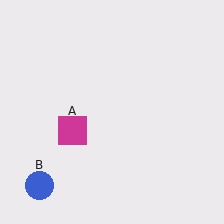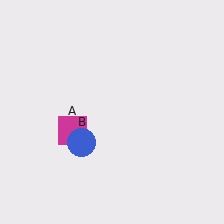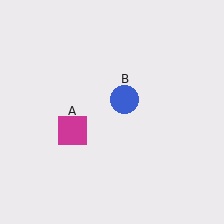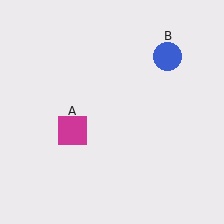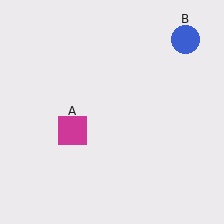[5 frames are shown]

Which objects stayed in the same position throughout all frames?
Magenta square (object A) remained stationary.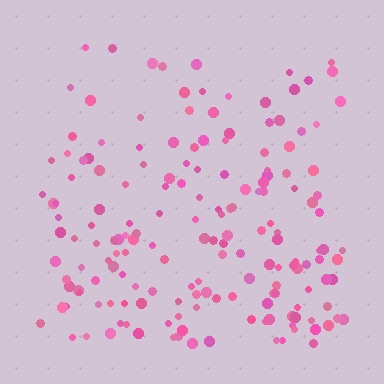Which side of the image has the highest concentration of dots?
The bottom.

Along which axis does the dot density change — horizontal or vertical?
Vertical.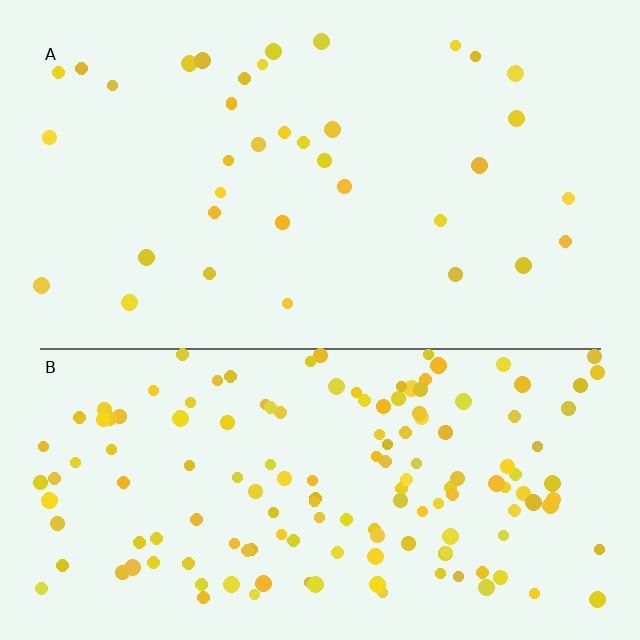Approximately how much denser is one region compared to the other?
Approximately 4.1× — region B over region A.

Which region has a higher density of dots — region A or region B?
B (the bottom).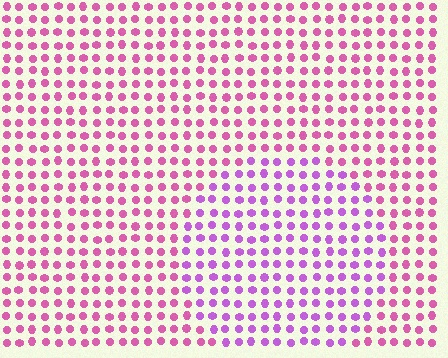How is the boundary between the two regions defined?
The boundary is defined purely by a slight shift in hue (about 32 degrees). Spacing, size, and orientation are identical on both sides.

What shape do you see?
I see a circle.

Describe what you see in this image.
The image is filled with small pink elements in a uniform arrangement. A circle-shaped region is visible where the elements are tinted to a slightly different hue, forming a subtle color boundary.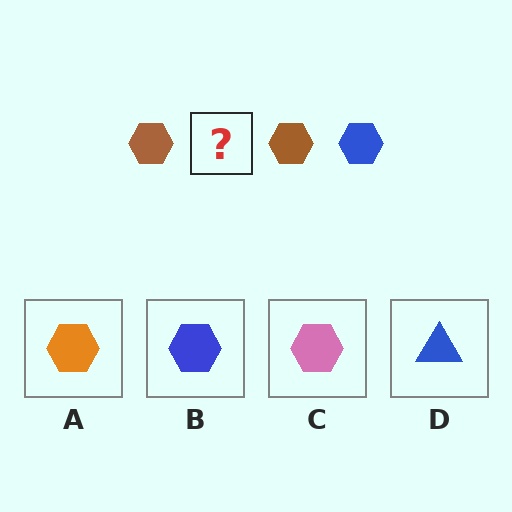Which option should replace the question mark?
Option B.